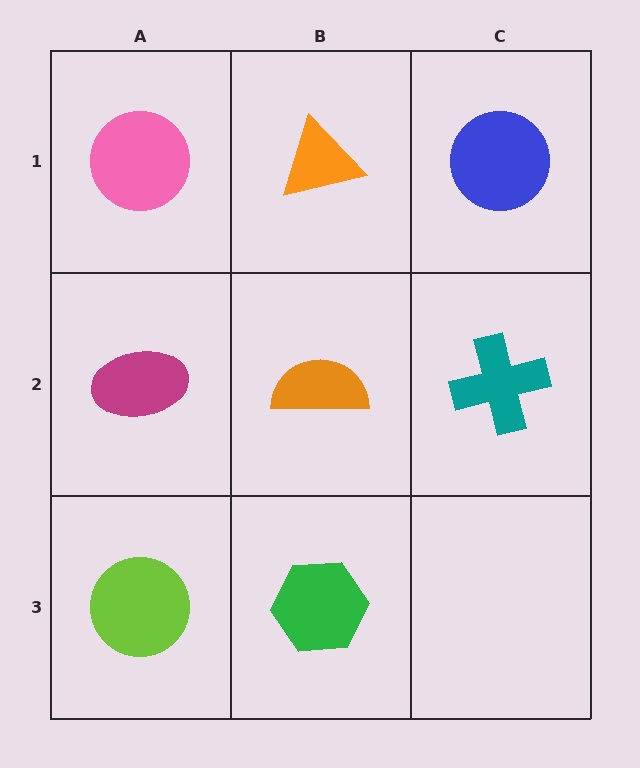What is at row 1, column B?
An orange triangle.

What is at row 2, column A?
A magenta ellipse.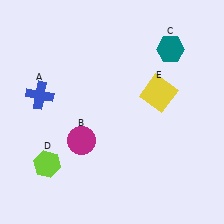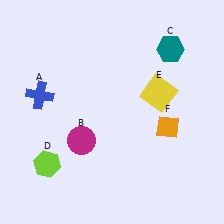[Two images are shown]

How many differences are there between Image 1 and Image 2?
There is 1 difference between the two images.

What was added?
An orange diamond (F) was added in Image 2.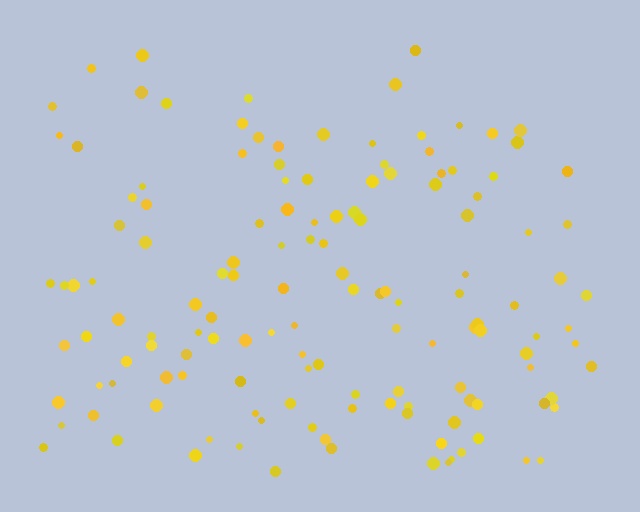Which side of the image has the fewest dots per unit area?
The top.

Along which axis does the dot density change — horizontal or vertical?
Vertical.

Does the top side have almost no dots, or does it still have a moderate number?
Still a moderate number, just noticeably fewer than the bottom.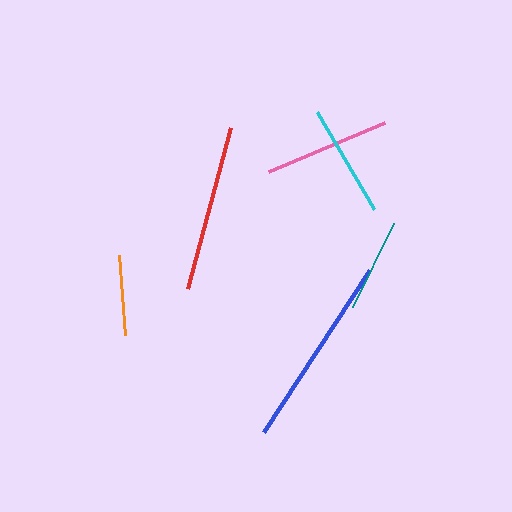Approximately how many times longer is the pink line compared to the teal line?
The pink line is approximately 1.4 times the length of the teal line.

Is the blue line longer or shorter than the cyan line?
The blue line is longer than the cyan line.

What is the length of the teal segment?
The teal segment is approximately 93 pixels long.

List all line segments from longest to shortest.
From longest to shortest: blue, red, pink, cyan, teal, orange.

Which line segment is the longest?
The blue line is the longest at approximately 194 pixels.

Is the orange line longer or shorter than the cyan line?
The cyan line is longer than the orange line.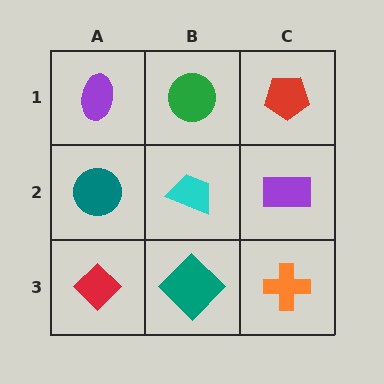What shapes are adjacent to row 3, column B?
A cyan trapezoid (row 2, column B), a red diamond (row 3, column A), an orange cross (row 3, column C).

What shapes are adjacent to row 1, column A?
A teal circle (row 2, column A), a green circle (row 1, column B).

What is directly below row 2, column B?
A teal diamond.